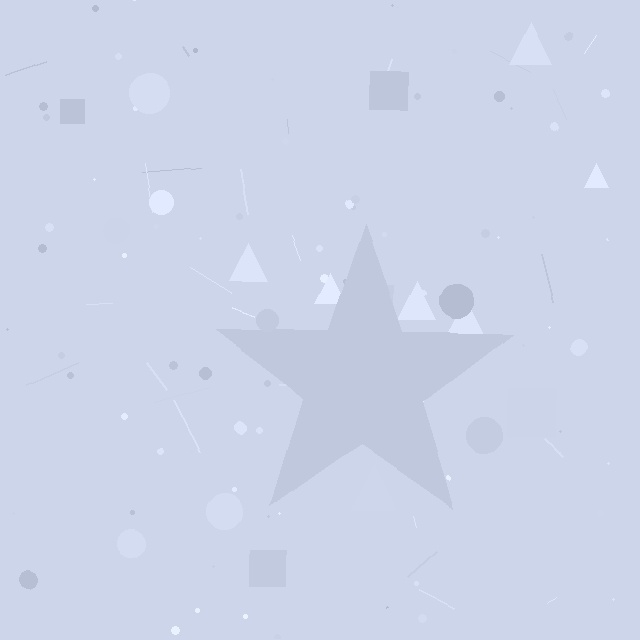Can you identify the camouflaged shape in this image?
The camouflaged shape is a star.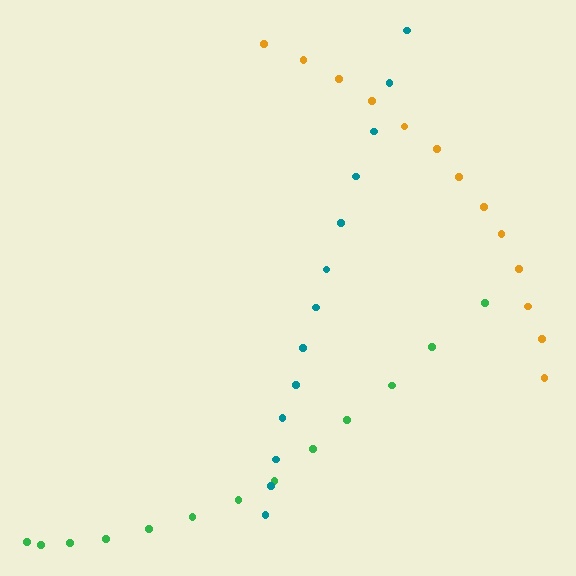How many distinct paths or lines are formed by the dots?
There are 3 distinct paths.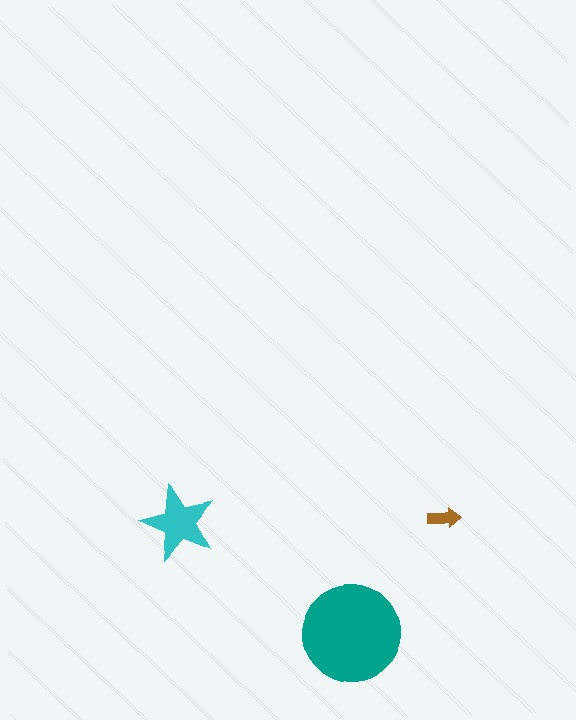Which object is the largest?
The teal circle.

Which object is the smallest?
The brown arrow.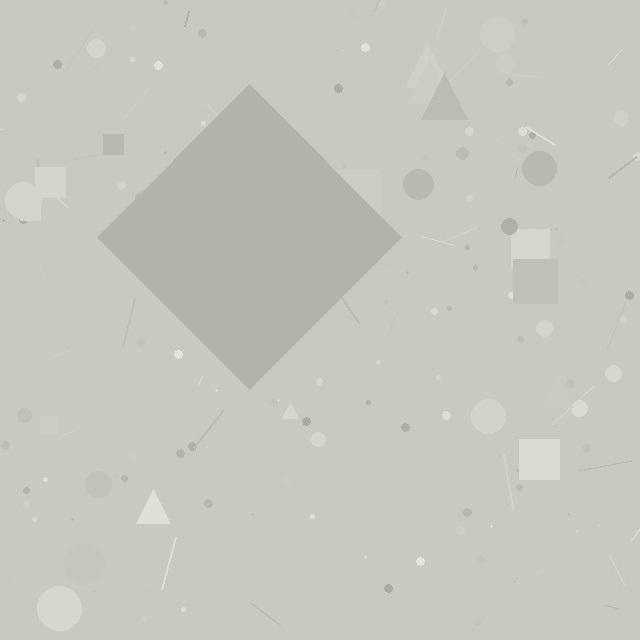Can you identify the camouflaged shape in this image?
The camouflaged shape is a diamond.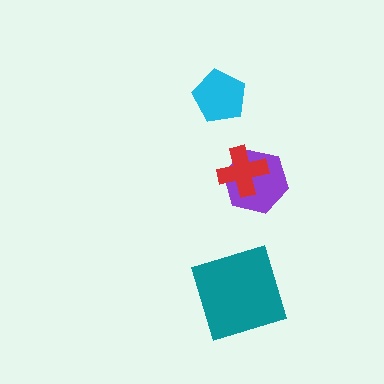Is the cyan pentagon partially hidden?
No, no other shape covers it.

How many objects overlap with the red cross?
1 object overlaps with the red cross.